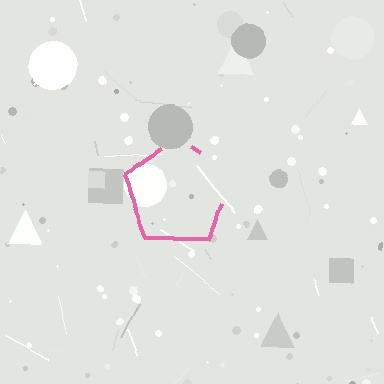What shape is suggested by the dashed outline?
The dashed outline suggests a pentagon.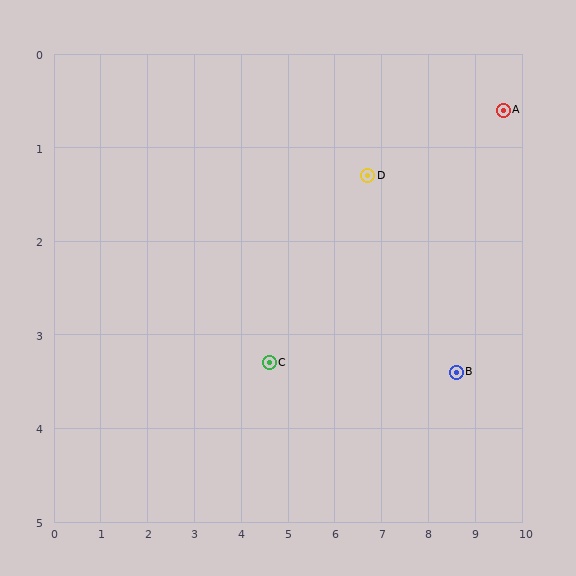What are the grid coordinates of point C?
Point C is at approximately (4.6, 3.3).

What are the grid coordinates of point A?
Point A is at approximately (9.6, 0.6).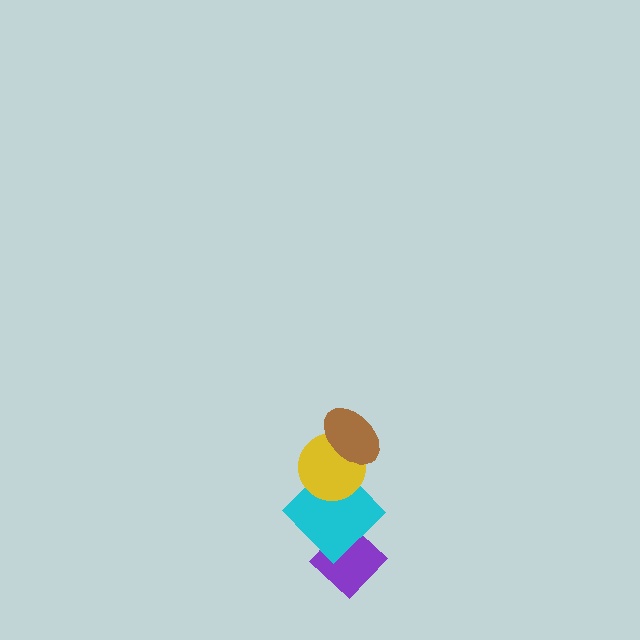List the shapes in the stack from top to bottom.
From top to bottom: the brown ellipse, the yellow circle, the cyan diamond, the purple diamond.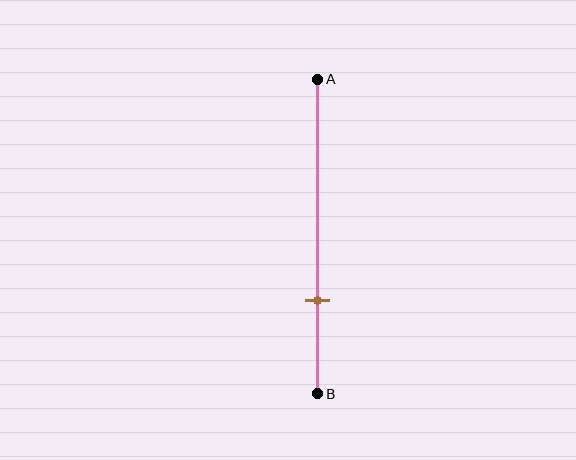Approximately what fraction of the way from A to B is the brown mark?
The brown mark is approximately 70% of the way from A to B.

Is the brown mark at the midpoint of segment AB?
No, the mark is at about 70% from A, not at the 50% midpoint.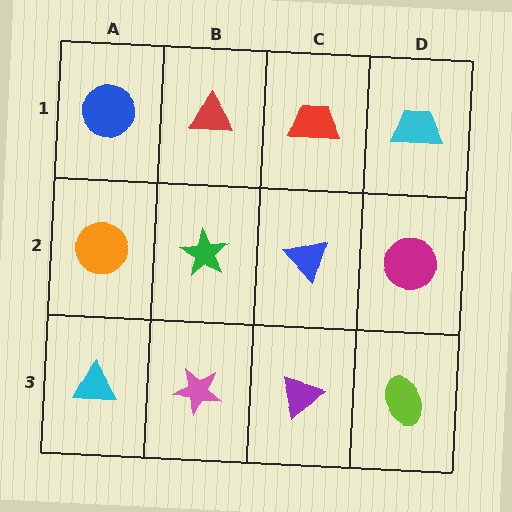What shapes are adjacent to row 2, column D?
A cyan trapezoid (row 1, column D), a lime ellipse (row 3, column D), a blue triangle (row 2, column C).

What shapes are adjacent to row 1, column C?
A blue triangle (row 2, column C), a red triangle (row 1, column B), a cyan trapezoid (row 1, column D).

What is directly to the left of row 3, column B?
A cyan triangle.